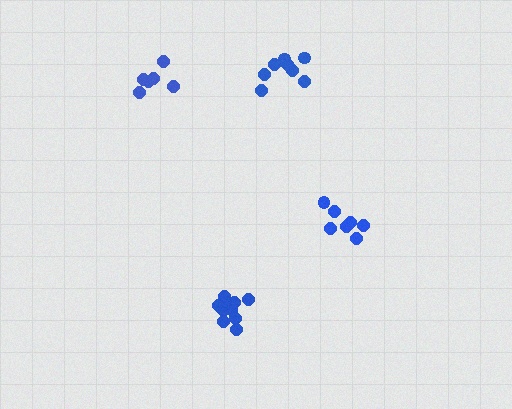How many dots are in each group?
Group 1: 10 dots, Group 2: 6 dots, Group 3: 7 dots, Group 4: 8 dots (31 total).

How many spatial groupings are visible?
There are 4 spatial groupings.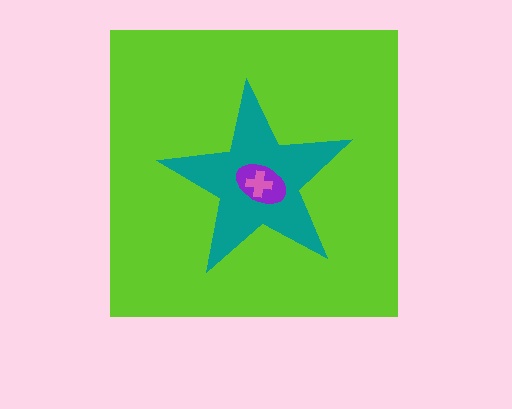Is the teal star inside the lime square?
Yes.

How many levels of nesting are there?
4.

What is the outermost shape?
The lime square.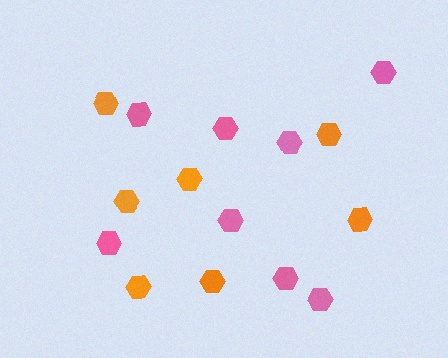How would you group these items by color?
There are 2 groups: one group of pink hexagons (8) and one group of orange hexagons (7).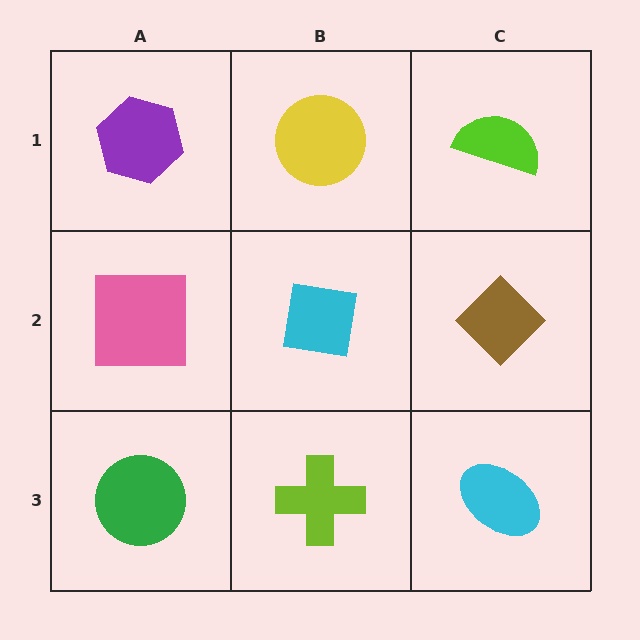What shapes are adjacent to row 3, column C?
A brown diamond (row 2, column C), a lime cross (row 3, column B).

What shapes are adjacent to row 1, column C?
A brown diamond (row 2, column C), a yellow circle (row 1, column B).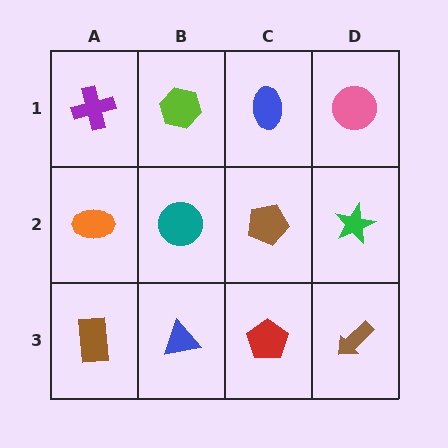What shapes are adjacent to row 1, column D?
A green star (row 2, column D), a blue ellipse (row 1, column C).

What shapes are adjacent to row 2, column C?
A blue ellipse (row 1, column C), a red pentagon (row 3, column C), a teal circle (row 2, column B), a green star (row 2, column D).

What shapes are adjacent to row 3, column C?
A brown pentagon (row 2, column C), a blue triangle (row 3, column B), a brown arrow (row 3, column D).